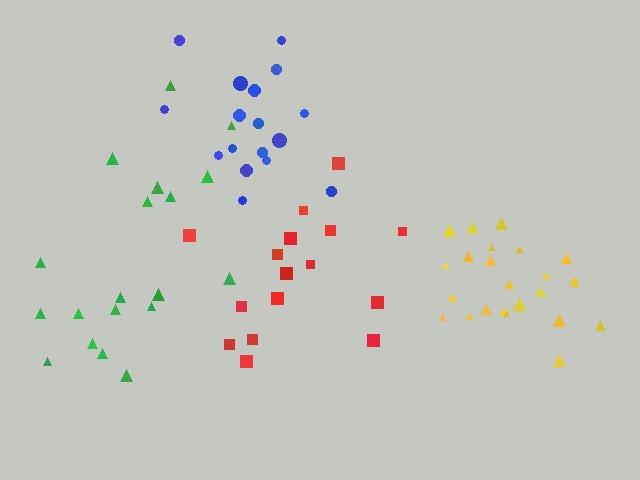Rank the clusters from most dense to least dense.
yellow, blue, red, green.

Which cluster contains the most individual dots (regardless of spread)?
Yellow (23).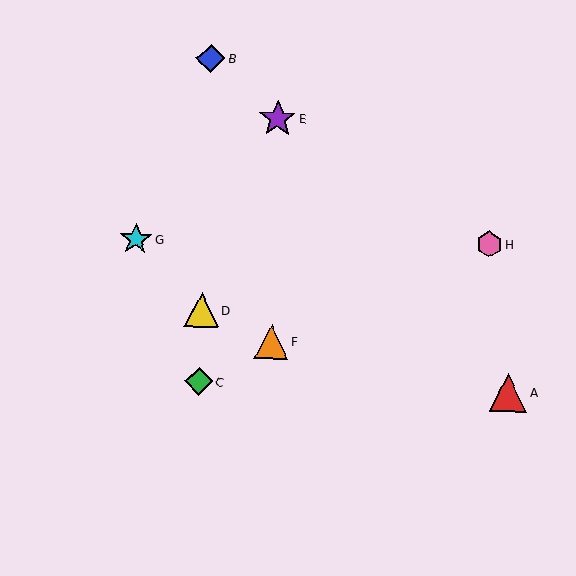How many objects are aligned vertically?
3 objects (B, C, D) are aligned vertically.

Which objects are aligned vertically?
Objects B, C, D are aligned vertically.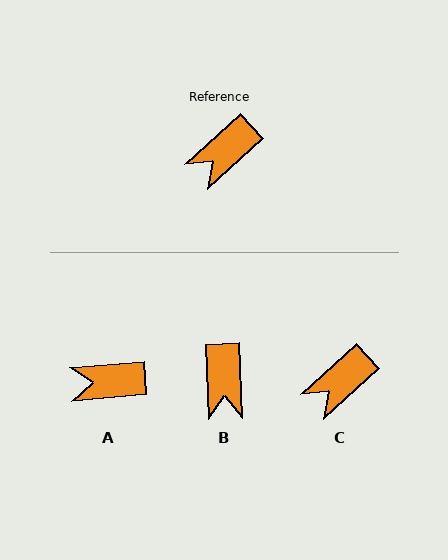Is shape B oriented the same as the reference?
No, it is off by about 50 degrees.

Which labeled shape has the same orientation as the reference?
C.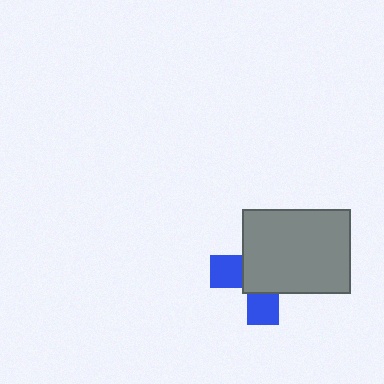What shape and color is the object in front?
The object in front is a gray rectangle.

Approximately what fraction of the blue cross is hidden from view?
Roughly 64% of the blue cross is hidden behind the gray rectangle.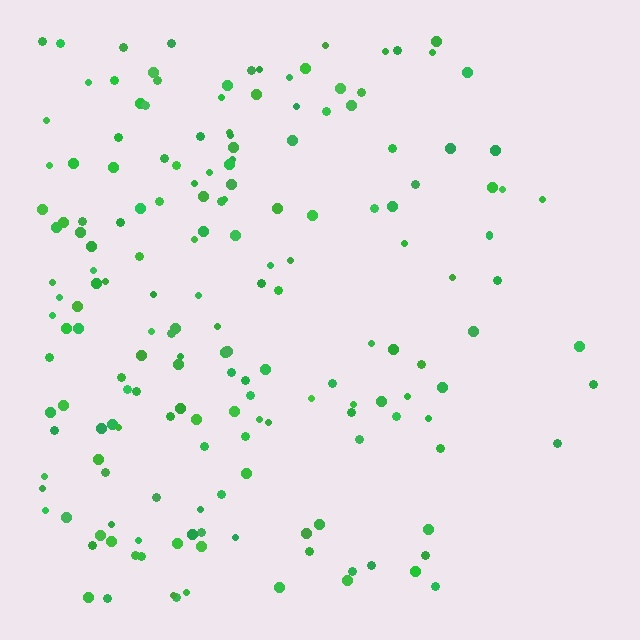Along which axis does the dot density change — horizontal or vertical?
Horizontal.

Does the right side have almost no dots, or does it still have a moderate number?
Still a moderate number, just noticeably fewer than the left.